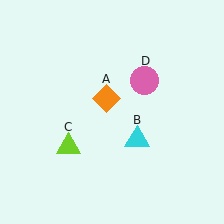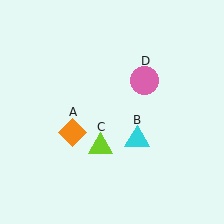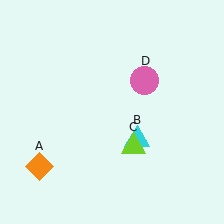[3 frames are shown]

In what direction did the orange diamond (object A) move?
The orange diamond (object A) moved down and to the left.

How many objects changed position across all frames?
2 objects changed position: orange diamond (object A), lime triangle (object C).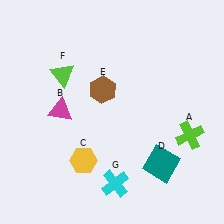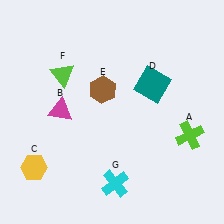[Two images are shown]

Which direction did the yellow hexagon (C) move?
The yellow hexagon (C) moved left.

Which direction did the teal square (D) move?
The teal square (D) moved up.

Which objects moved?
The objects that moved are: the yellow hexagon (C), the teal square (D).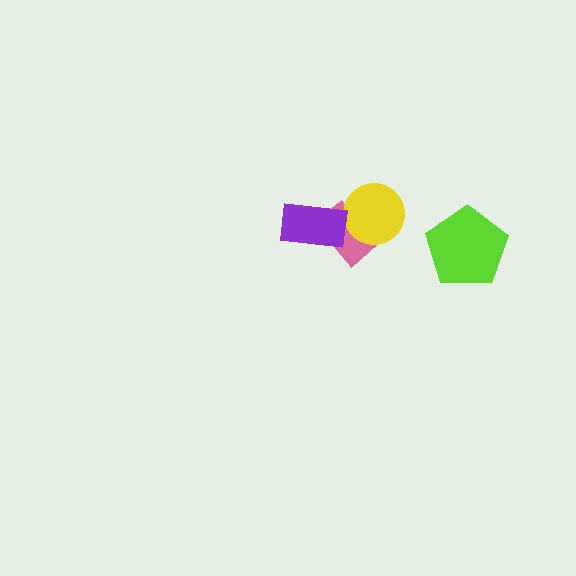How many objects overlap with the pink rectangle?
2 objects overlap with the pink rectangle.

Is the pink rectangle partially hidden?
Yes, it is partially covered by another shape.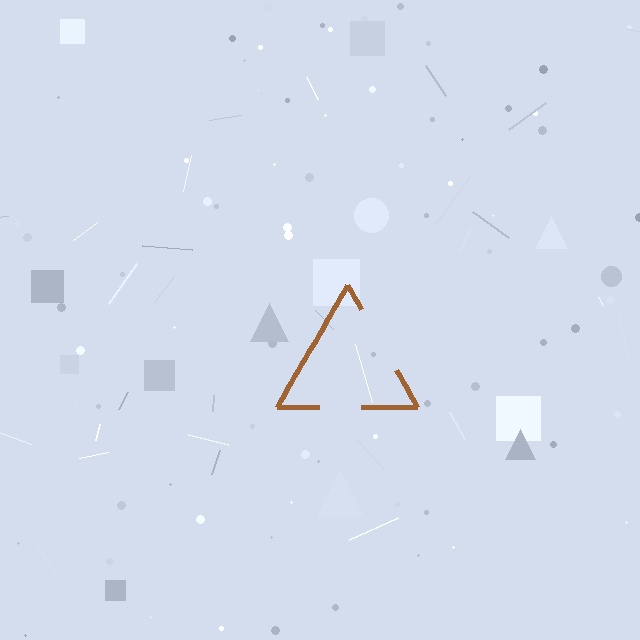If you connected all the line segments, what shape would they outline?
They would outline a triangle.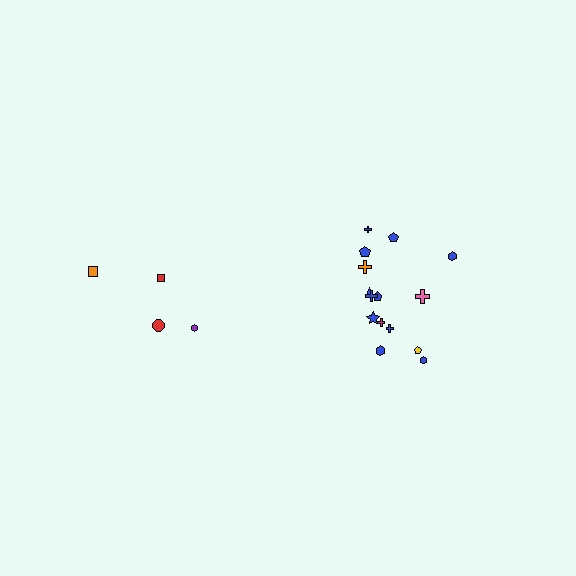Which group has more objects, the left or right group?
The right group.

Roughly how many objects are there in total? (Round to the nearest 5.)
Roughly 20 objects in total.